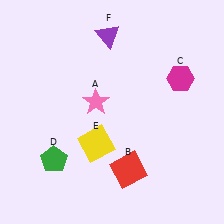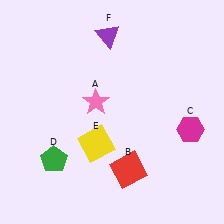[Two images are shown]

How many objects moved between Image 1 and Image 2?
1 object moved between the two images.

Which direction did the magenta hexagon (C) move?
The magenta hexagon (C) moved down.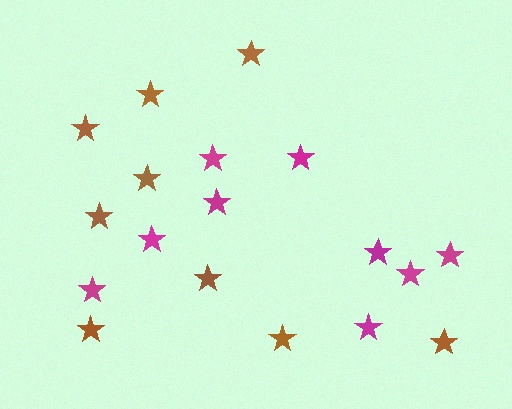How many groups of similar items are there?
There are 2 groups: one group of magenta stars (9) and one group of brown stars (9).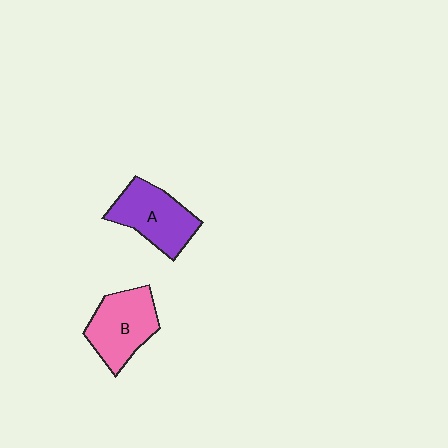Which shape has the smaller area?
Shape A (purple).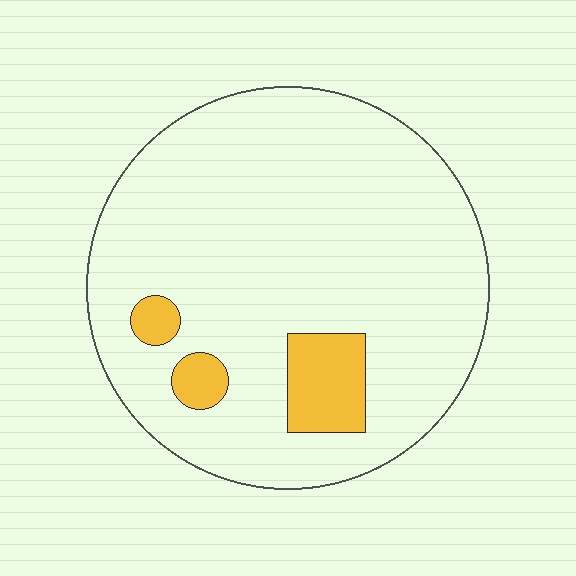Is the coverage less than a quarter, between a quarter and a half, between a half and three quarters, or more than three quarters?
Less than a quarter.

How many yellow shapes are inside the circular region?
3.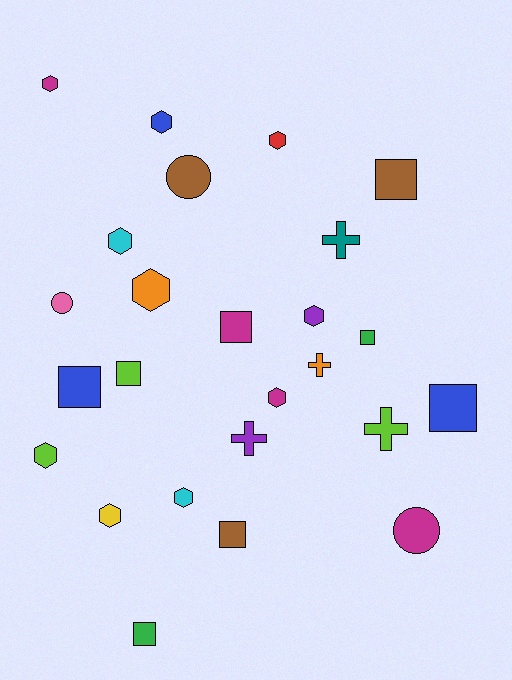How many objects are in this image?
There are 25 objects.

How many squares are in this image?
There are 8 squares.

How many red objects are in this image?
There is 1 red object.